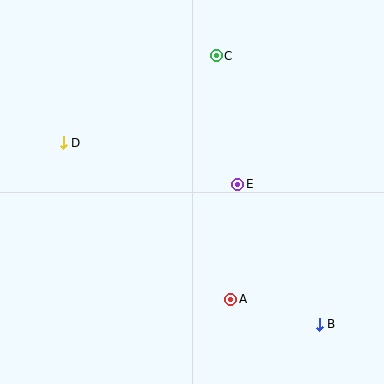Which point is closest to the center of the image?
Point E at (238, 184) is closest to the center.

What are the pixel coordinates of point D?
Point D is at (63, 143).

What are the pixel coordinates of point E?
Point E is at (238, 184).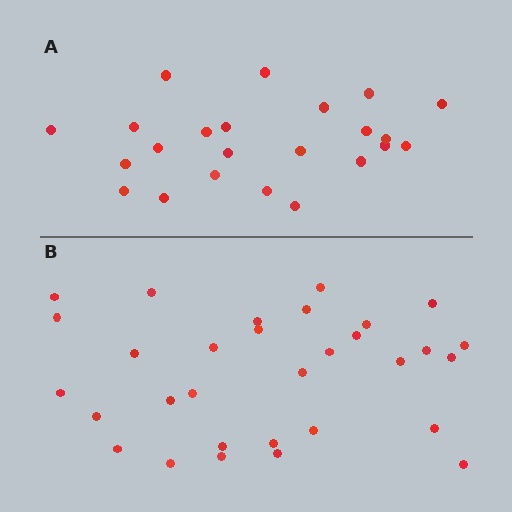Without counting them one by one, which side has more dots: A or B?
Region B (the bottom region) has more dots.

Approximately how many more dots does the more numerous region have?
Region B has roughly 8 or so more dots than region A.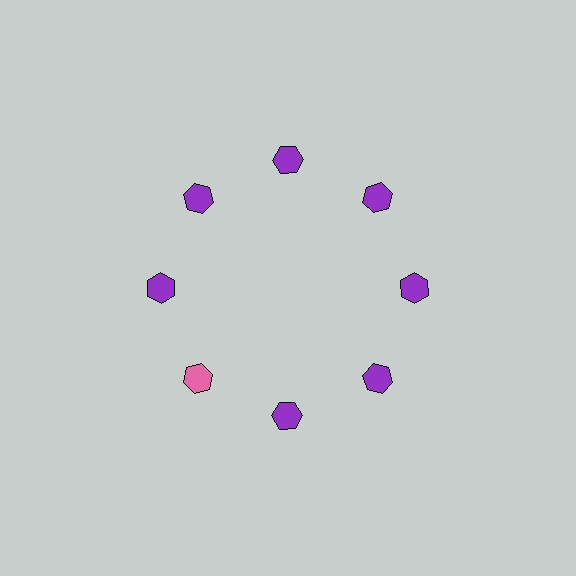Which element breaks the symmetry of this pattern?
The pink hexagon at roughly the 8 o'clock position breaks the symmetry. All other shapes are purple hexagons.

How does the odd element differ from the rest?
It has a different color: pink instead of purple.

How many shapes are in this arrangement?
There are 8 shapes arranged in a ring pattern.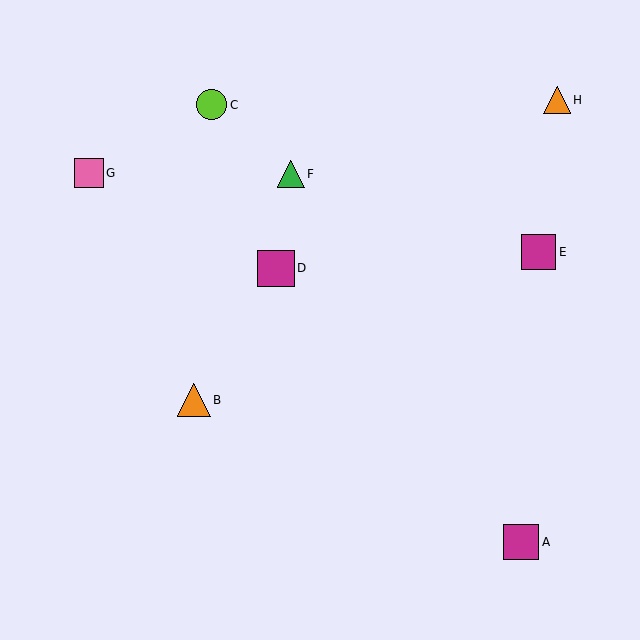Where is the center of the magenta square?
The center of the magenta square is at (538, 252).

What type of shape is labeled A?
Shape A is a magenta square.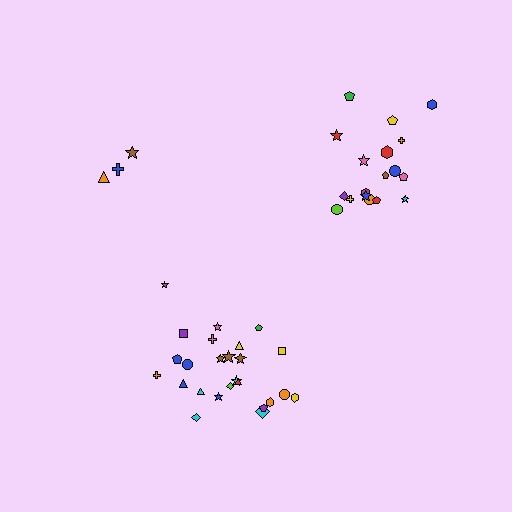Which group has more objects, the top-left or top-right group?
The top-right group.